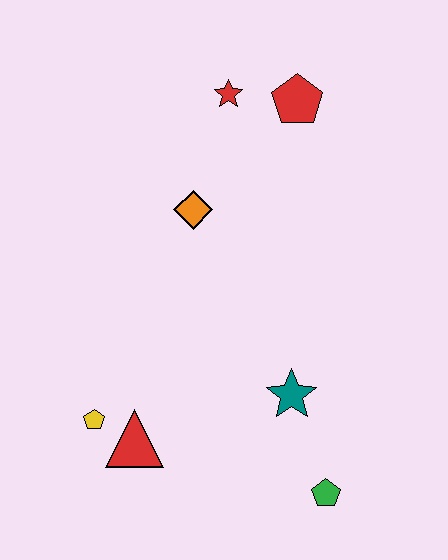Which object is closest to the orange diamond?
The red star is closest to the orange diamond.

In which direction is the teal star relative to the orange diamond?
The teal star is below the orange diamond.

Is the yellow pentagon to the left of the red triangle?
Yes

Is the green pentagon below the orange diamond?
Yes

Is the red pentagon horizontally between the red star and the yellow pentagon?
No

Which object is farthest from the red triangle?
The red pentagon is farthest from the red triangle.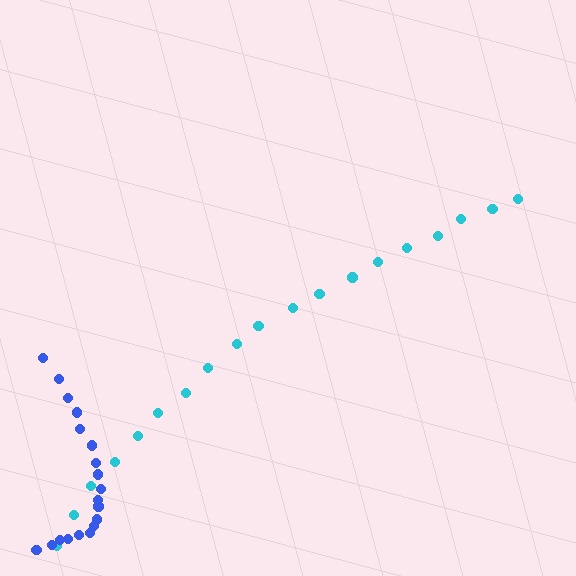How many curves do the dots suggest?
There are 2 distinct paths.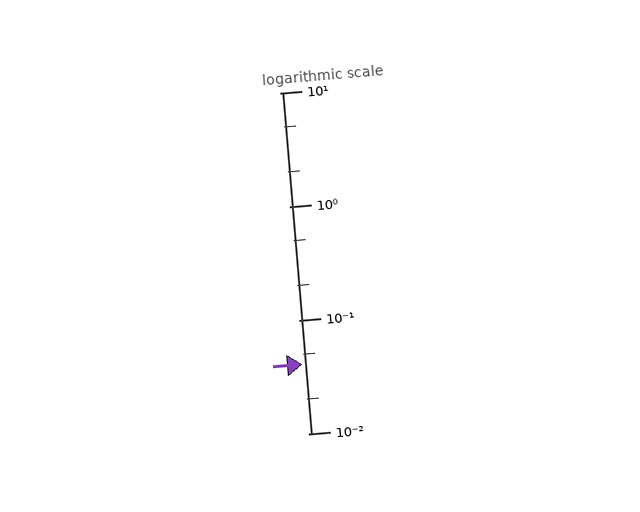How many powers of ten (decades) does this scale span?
The scale spans 3 decades, from 0.01 to 10.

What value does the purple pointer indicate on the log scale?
The pointer indicates approximately 0.041.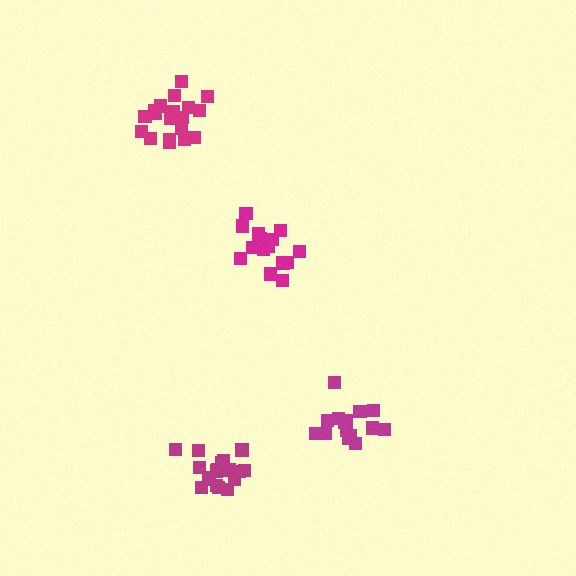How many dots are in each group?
Group 1: 20 dots, Group 2: 18 dots, Group 3: 17 dots, Group 4: 15 dots (70 total).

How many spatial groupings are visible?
There are 4 spatial groupings.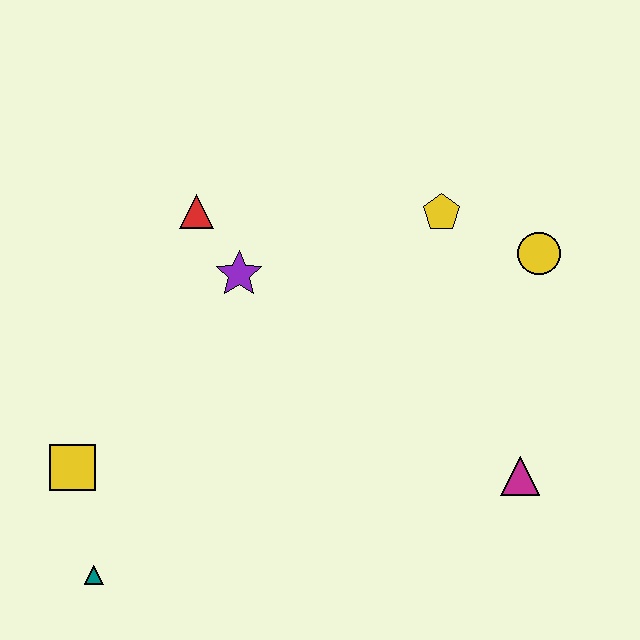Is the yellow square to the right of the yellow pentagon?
No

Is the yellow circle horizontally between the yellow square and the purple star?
No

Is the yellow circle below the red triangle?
Yes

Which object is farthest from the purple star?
The magenta triangle is farthest from the purple star.